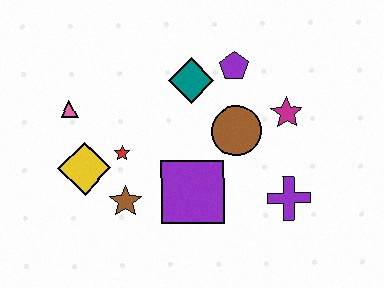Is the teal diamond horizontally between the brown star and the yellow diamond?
No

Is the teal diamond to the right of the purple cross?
No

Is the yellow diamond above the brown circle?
No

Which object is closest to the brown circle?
The magenta star is closest to the brown circle.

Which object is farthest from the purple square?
The pink triangle is farthest from the purple square.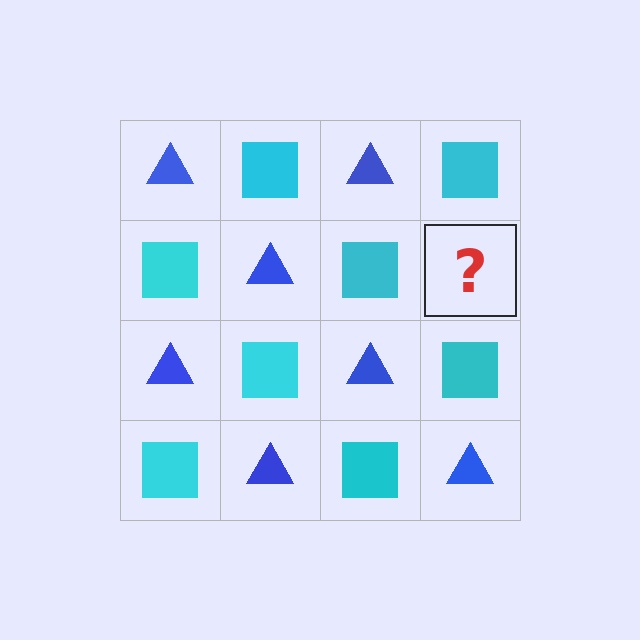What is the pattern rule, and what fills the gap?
The rule is that it alternates blue triangle and cyan square in a checkerboard pattern. The gap should be filled with a blue triangle.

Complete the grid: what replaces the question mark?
The question mark should be replaced with a blue triangle.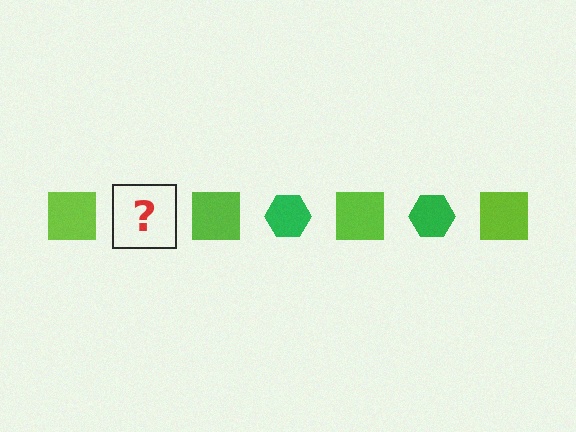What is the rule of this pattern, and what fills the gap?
The rule is that the pattern alternates between lime square and green hexagon. The gap should be filled with a green hexagon.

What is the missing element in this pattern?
The missing element is a green hexagon.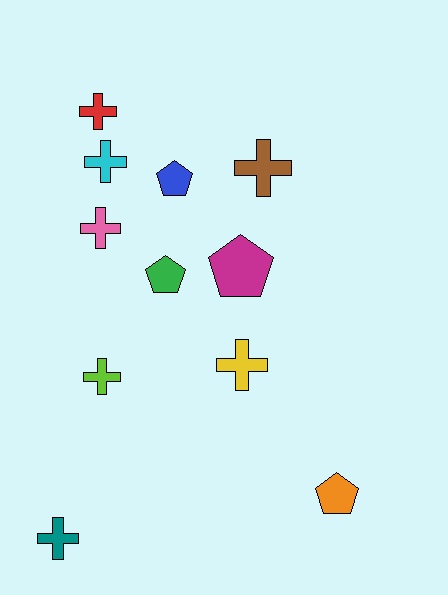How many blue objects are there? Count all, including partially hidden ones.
There is 1 blue object.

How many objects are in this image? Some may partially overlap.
There are 11 objects.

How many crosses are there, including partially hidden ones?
There are 7 crosses.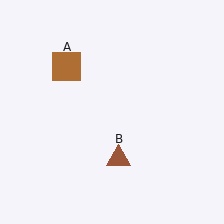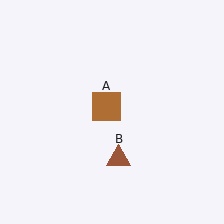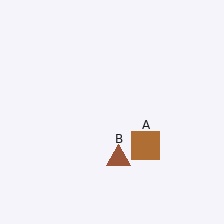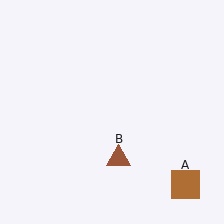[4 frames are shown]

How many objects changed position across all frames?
1 object changed position: brown square (object A).